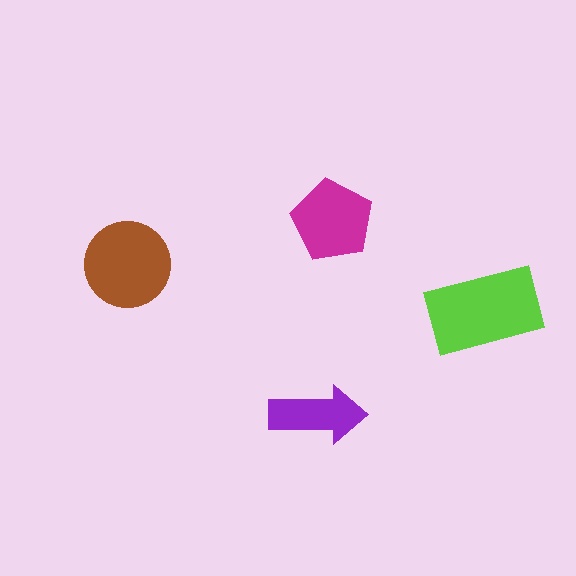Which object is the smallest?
The purple arrow.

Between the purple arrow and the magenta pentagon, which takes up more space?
The magenta pentagon.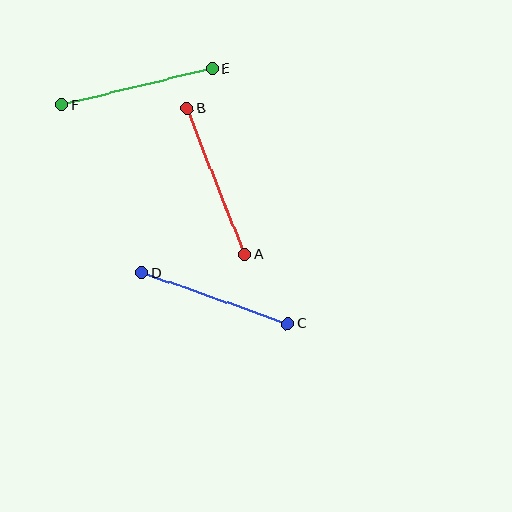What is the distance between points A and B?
The distance is approximately 157 pixels.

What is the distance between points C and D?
The distance is approximately 155 pixels.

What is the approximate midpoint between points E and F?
The midpoint is at approximately (137, 87) pixels.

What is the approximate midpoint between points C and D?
The midpoint is at approximately (215, 298) pixels.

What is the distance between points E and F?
The distance is approximately 154 pixels.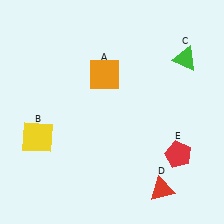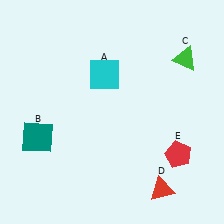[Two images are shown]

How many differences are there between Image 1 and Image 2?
There are 2 differences between the two images.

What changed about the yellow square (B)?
In Image 1, B is yellow. In Image 2, it changed to teal.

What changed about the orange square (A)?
In Image 1, A is orange. In Image 2, it changed to cyan.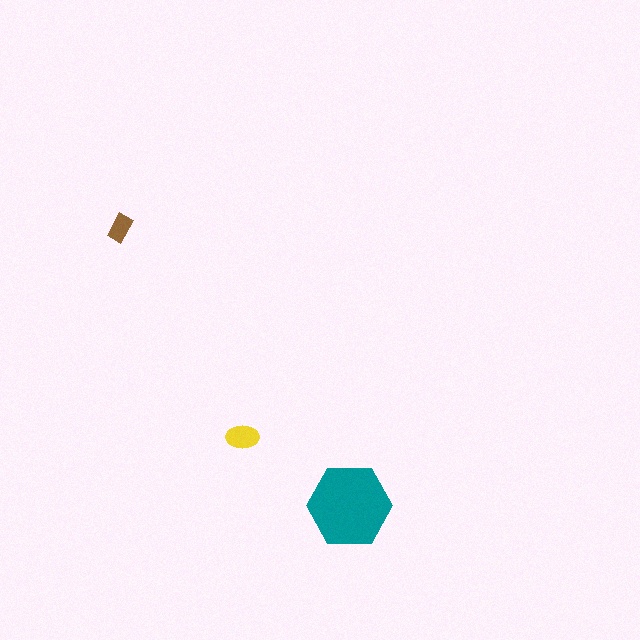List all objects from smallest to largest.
The brown rectangle, the yellow ellipse, the teal hexagon.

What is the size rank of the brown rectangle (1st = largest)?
3rd.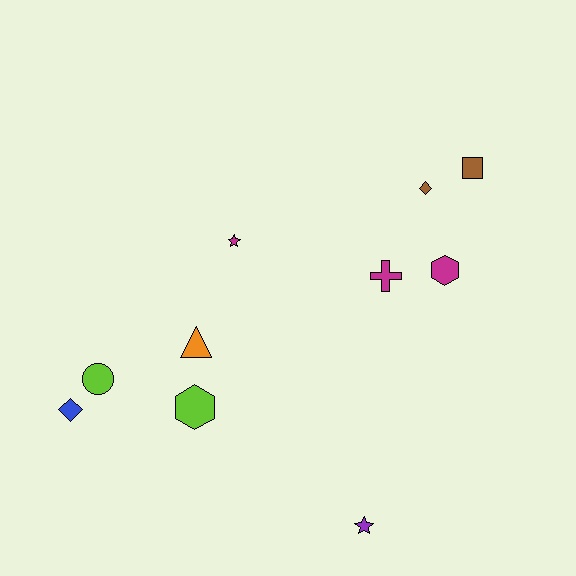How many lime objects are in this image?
There are 2 lime objects.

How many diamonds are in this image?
There are 2 diamonds.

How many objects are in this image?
There are 10 objects.